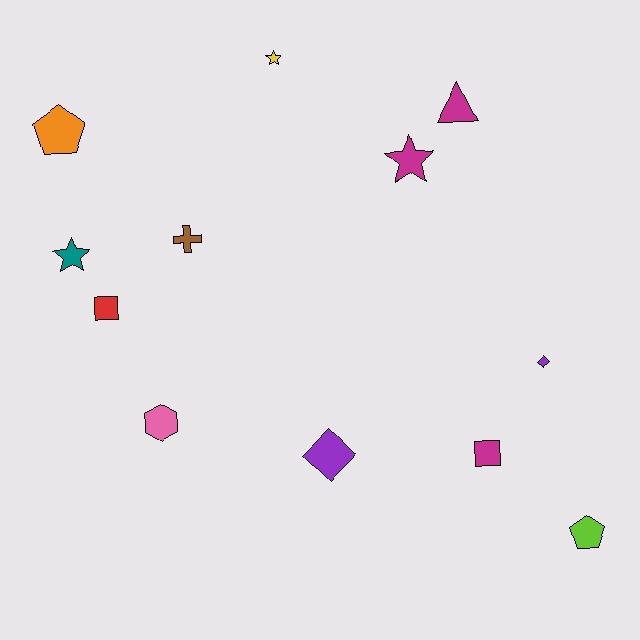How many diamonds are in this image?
There are 2 diamonds.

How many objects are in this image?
There are 12 objects.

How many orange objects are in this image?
There is 1 orange object.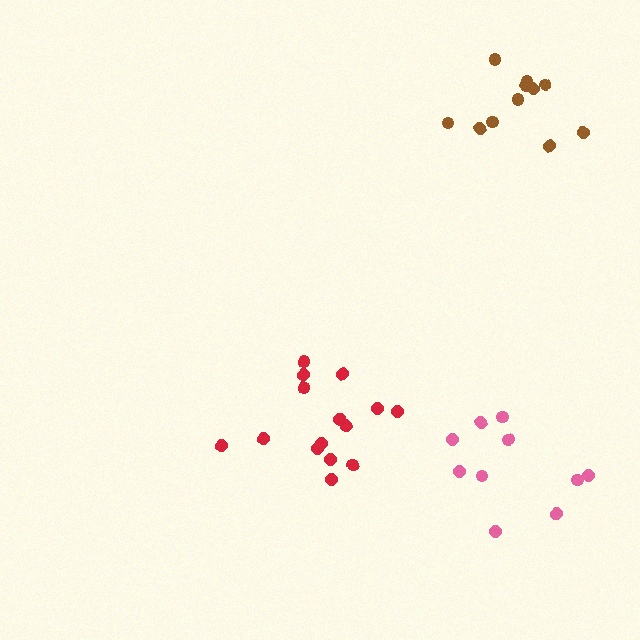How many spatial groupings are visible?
There are 3 spatial groupings.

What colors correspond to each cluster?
The clusters are colored: red, pink, brown.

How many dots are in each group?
Group 1: 15 dots, Group 2: 10 dots, Group 3: 11 dots (36 total).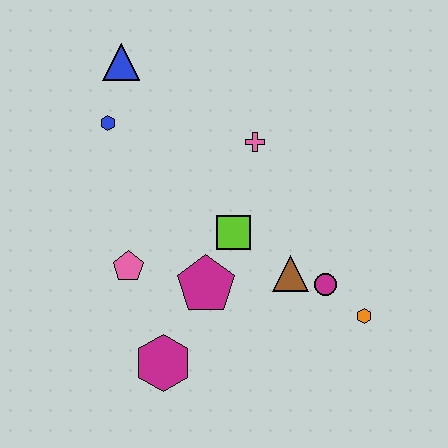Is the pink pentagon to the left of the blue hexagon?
No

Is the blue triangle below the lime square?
No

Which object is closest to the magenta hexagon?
The magenta pentagon is closest to the magenta hexagon.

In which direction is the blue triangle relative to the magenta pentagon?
The blue triangle is above the magenta pentagon.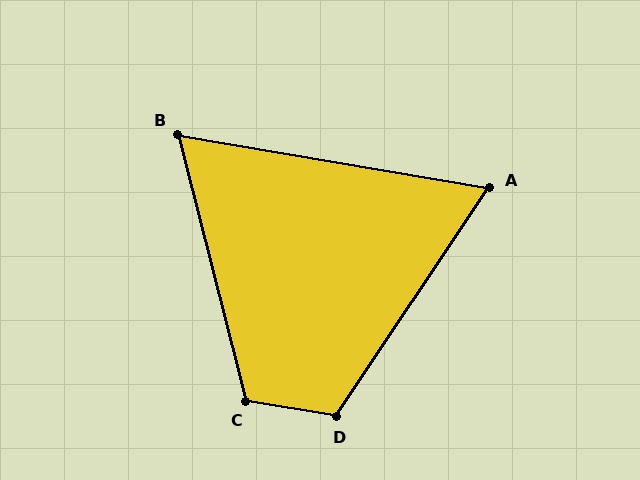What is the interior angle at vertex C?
Approximately 114 degrees (obtuse).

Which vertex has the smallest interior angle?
B, at approximately 66 degrees.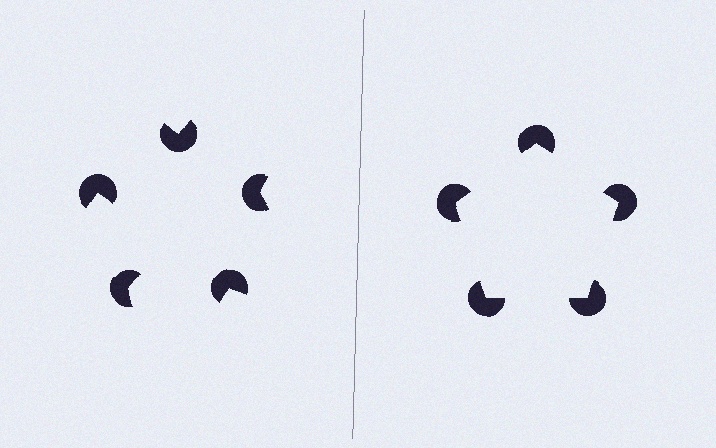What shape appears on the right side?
An illusory pentagon.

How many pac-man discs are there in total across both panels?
10 — 5 on each side.